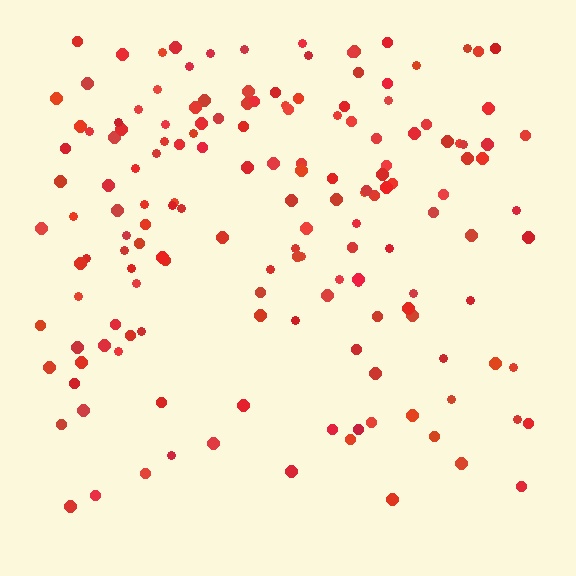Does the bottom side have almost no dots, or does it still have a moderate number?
Still a moderate number, just noticeably fewer than the top.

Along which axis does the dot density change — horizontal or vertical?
Vertical.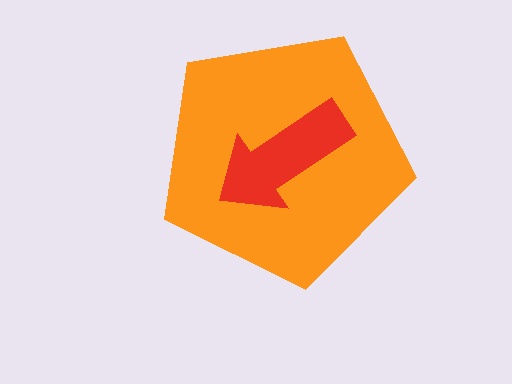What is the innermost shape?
The red arrow.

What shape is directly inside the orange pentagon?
The red arrow.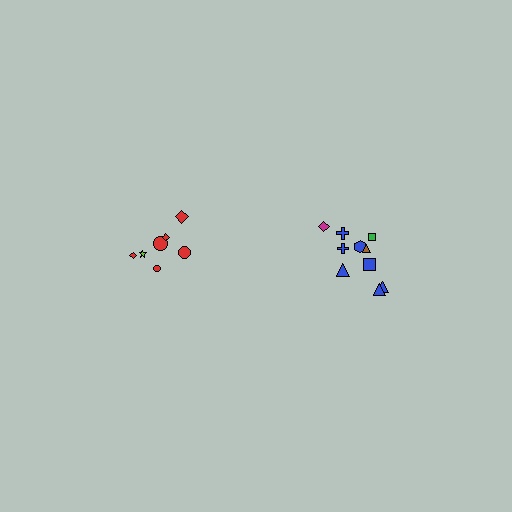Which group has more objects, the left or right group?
The right group.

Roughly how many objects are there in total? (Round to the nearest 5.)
Roughly 15 objects in total.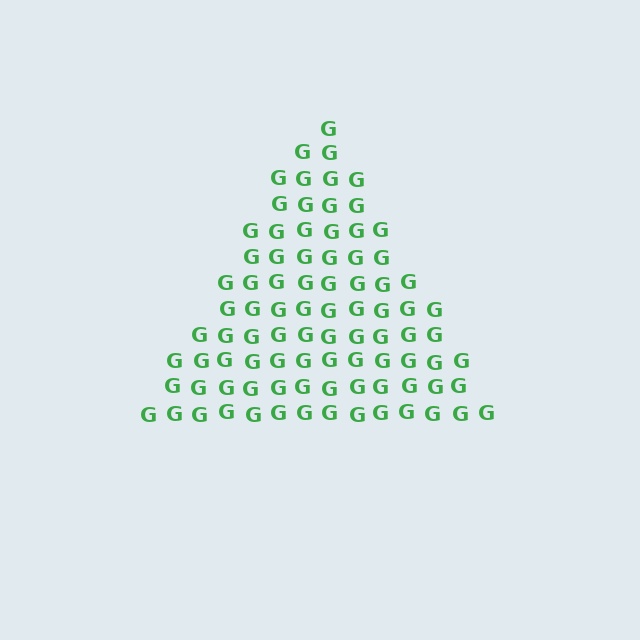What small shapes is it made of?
It is made of small letter G's.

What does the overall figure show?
The overall figure shows a triangle.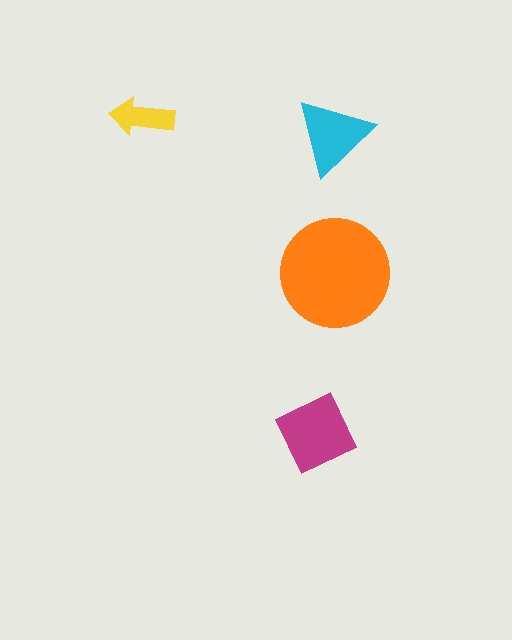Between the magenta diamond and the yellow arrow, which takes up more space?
The magenta diamond.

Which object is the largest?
The orange circle.